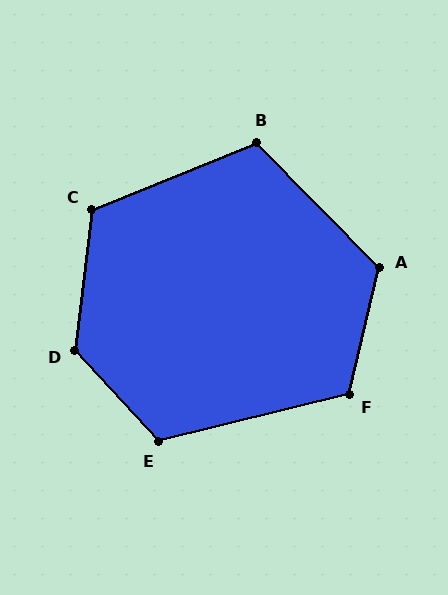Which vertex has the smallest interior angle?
B, at approximately 112 degrees.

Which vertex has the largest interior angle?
D, at approximately 131 degrees.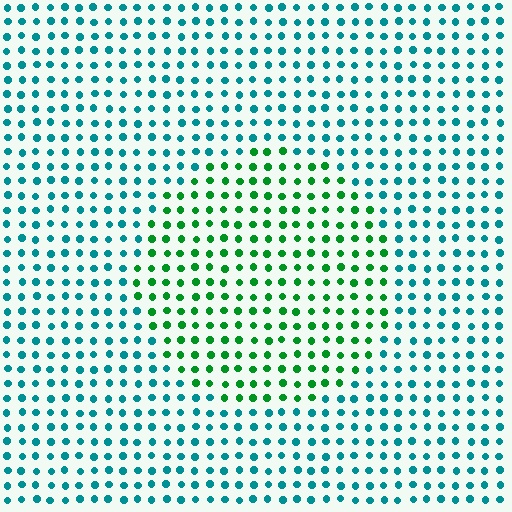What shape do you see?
I see a circle.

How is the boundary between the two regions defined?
The boundary is defined purely by a slight shift in hue (about 48 degrees). Spacing, size, and orientation are identical on both sides.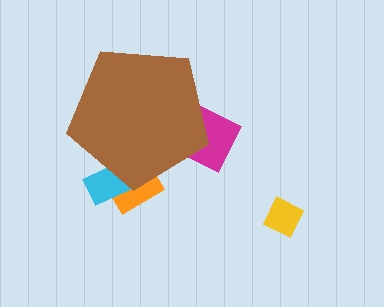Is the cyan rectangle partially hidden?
Yes, the cyan rectangle is partially hidden behind the brown pentagon.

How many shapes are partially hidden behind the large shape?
3 shapes are partially hidden.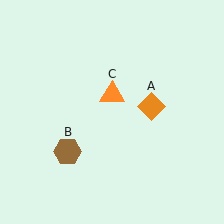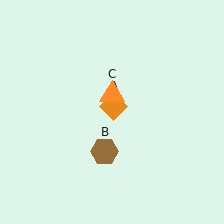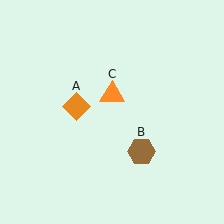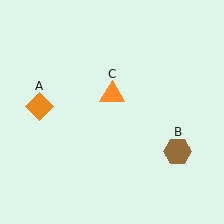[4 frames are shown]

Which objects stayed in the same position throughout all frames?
Orange triangle (object C) remained stationary.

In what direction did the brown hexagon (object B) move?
The brown hexagon (object B) moved right.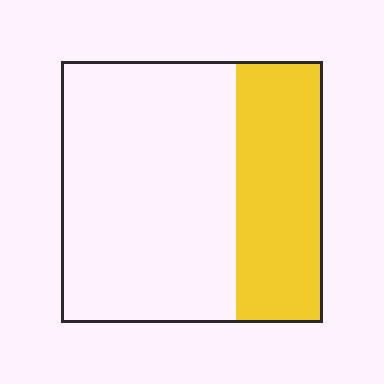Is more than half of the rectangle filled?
No.